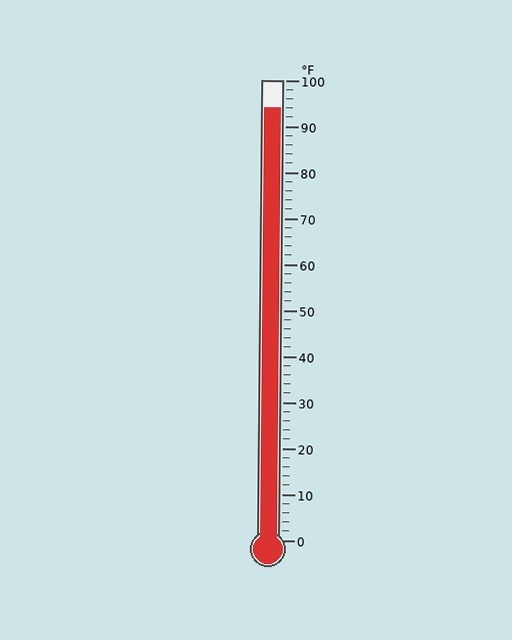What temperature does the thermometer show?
The thermometer shows approximately 94°F.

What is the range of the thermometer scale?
The thermometer scale ranges from 0°F to 100°F.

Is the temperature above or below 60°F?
The temperature is above 60°F.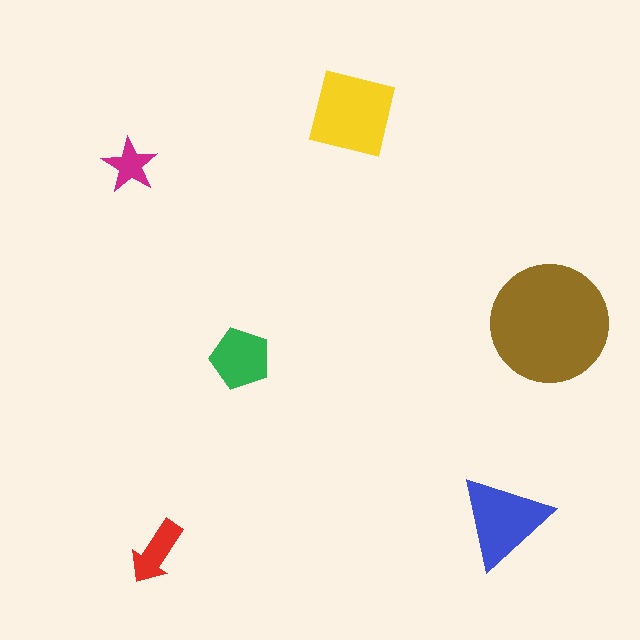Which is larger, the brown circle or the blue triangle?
The brown circle.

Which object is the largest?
The brown circle.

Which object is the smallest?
The magenta star.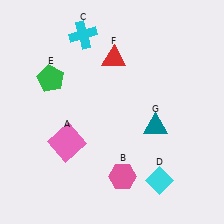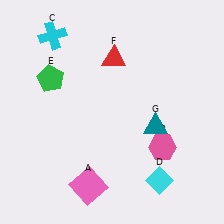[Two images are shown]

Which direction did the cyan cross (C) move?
The cyan cross (C) moved left.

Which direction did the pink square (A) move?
The pink square (A) moved down.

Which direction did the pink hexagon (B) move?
The pink hexagon (B) moved right.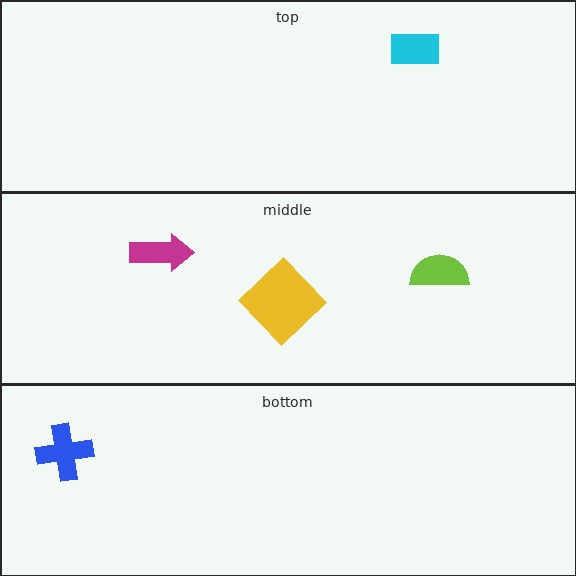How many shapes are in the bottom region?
1.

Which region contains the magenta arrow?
The middle region.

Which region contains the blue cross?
The bottom region.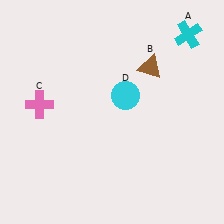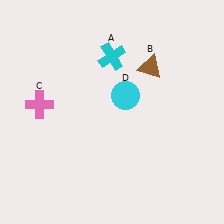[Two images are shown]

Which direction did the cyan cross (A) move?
The cyan cross (A) moved left.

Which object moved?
The cyan cross (A) moved left.